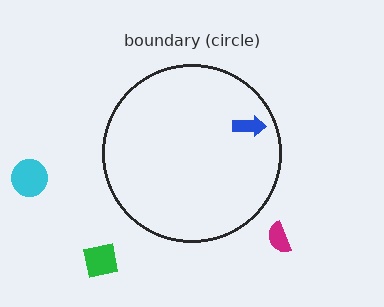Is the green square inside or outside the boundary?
Outside.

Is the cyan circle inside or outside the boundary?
Outside.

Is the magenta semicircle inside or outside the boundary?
Outside.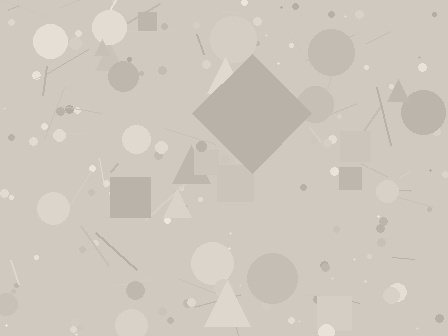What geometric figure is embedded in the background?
A diamond is embedded in the background.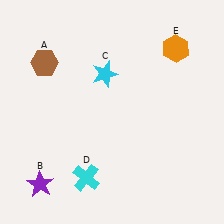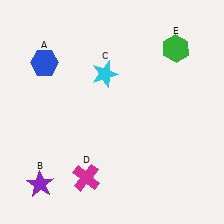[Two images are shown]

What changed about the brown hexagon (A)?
In Image 1, A is brown. In Image 2, it changed to blue.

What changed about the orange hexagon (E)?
In Image 1, E is orange. In Image 2, it changed to green.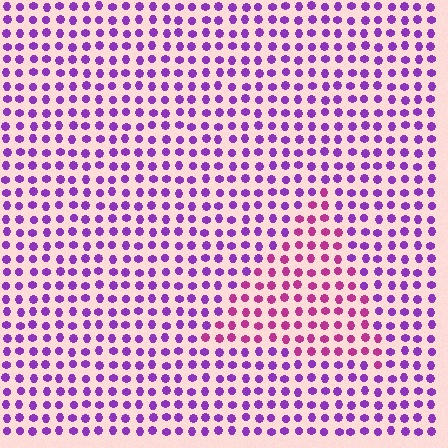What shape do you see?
I see a triangle.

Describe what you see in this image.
The image is filled with small purple elements in a uniform arrangement. A triangle-shaped region is visible where the elements are tinted to a slightly different hue, forming a subtle color boundary.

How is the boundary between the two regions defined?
The boundary is defined purely by a slight shift in hue (about 39 degrees). Spacing, size, and orientation are identical on both sides.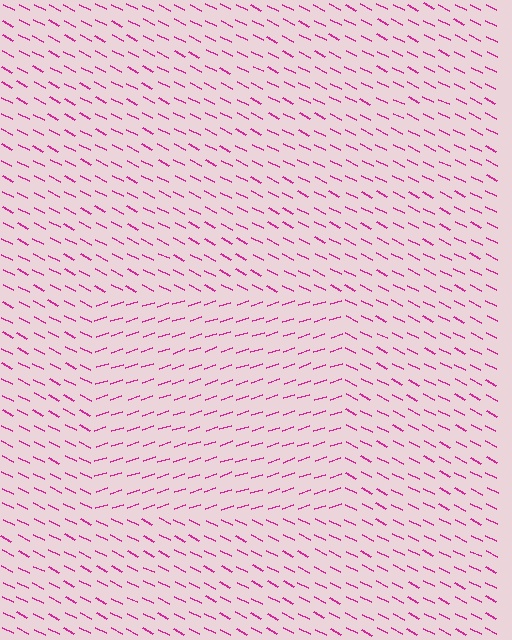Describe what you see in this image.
The image is filled with small magenta line segments. A rectangle region in the image has lines oriented differently from the surrounding lines, creating a visible texture boundary.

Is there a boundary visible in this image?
Yes, there is a texture boundary formed by a change in line orientation.